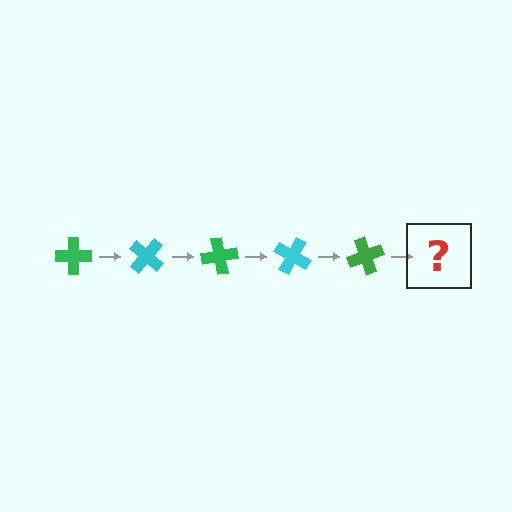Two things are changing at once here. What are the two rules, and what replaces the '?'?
The two rules are that it rotates 40 degrees each step and the color cycles through green and cyan. The '?' should be a cyan cross, rotated 200 degrees from the start.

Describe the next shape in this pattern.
It should be a cyan cross, rotated 200 degrees from the start.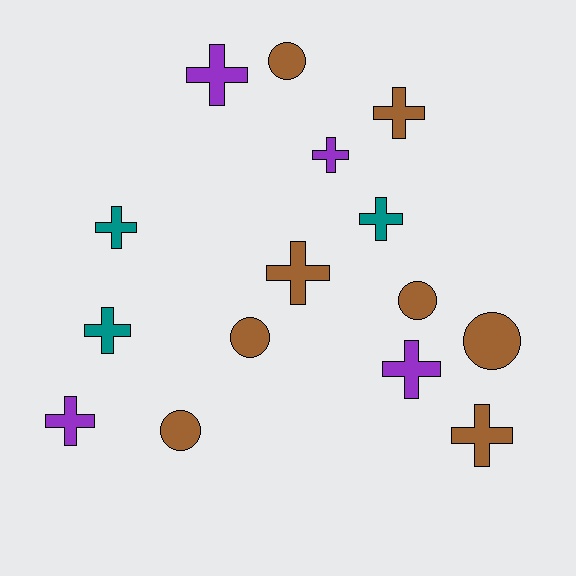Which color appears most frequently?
Brown, with 8 objects.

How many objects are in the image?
There are 15 objects.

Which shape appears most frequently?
Cross, with 10 objects.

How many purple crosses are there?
There are 4 purple crosses.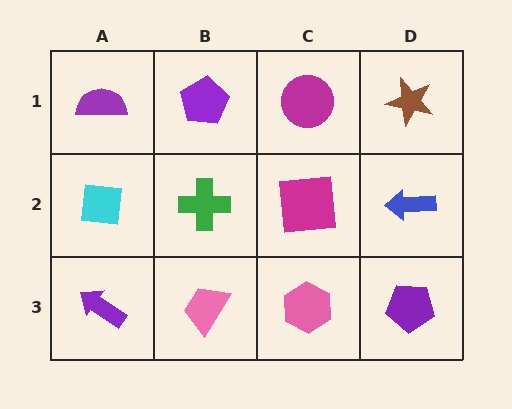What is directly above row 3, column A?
A cyan square.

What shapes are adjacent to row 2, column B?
A purple pentagon (row 1, column B), a pink trapezoid (row 3, column B), a cyan square (row 2, column A), a magenta square (row 2, column C).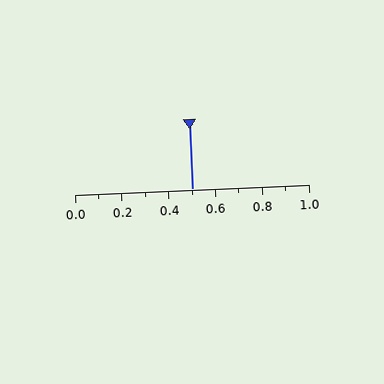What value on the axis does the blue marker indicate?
The marker indicates approximately 0.5.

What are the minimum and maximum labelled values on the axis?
The axis runs from 0.0 to 1.0.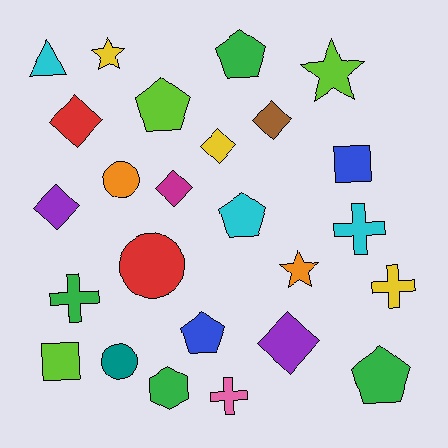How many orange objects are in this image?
There are 2 orange objects.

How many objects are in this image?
There are 25 objects.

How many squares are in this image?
There are 2 squares.